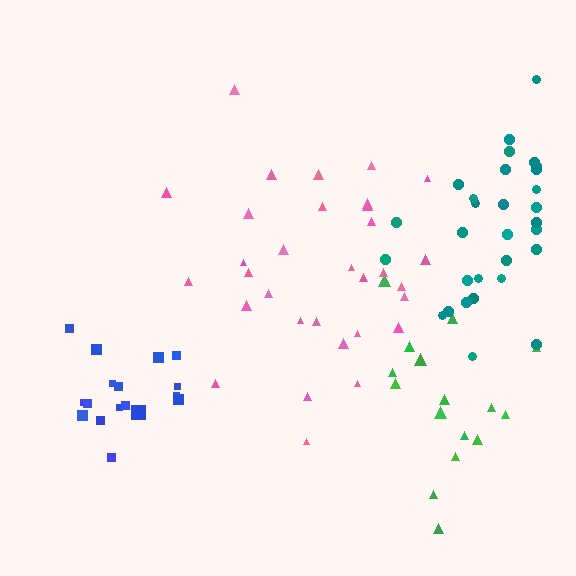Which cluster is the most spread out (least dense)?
Pink.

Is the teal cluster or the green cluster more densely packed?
Teal.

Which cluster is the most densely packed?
Blue.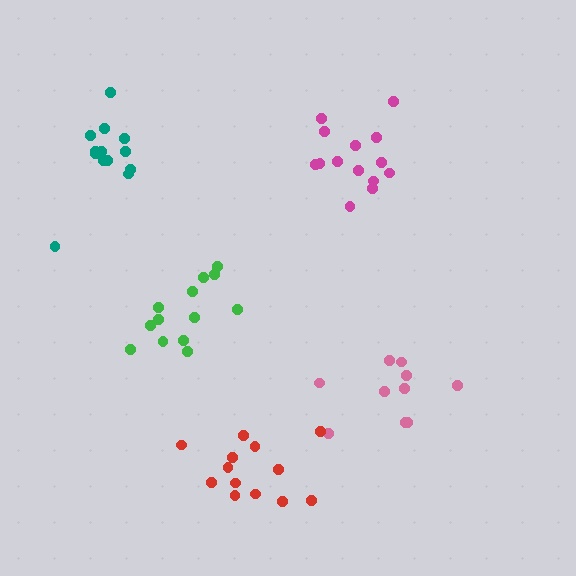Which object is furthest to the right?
The pink cluster is rightmost.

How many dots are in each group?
Group 1: 13 dots, Group 2: 10 dots, Group 3: 14 dots, Group 4: 13 dots, Group 5: 13 dots (63 total).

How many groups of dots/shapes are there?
There are 5 groups.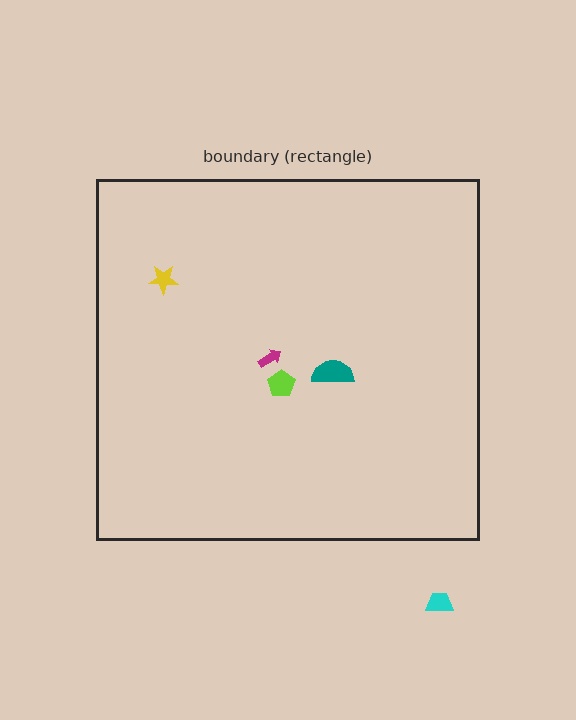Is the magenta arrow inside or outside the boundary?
Inside.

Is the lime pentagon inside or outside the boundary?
Inside.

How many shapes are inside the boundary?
4 inside, 1 outside.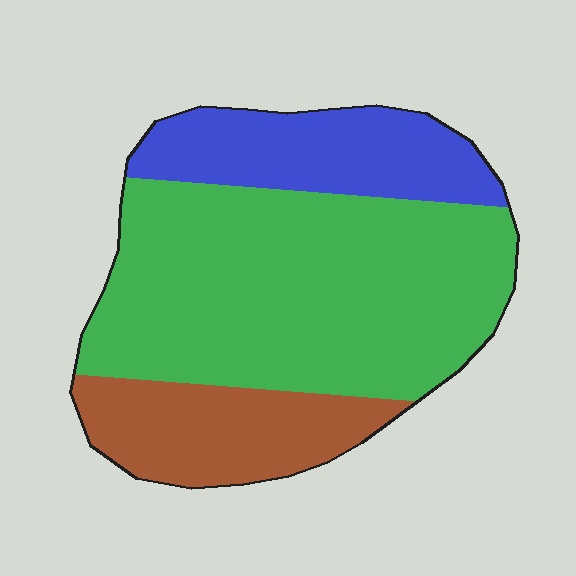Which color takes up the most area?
Green, at roughly 60%.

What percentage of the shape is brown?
Brown takes up about one fifth (1/5) of the shape.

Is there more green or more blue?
Green.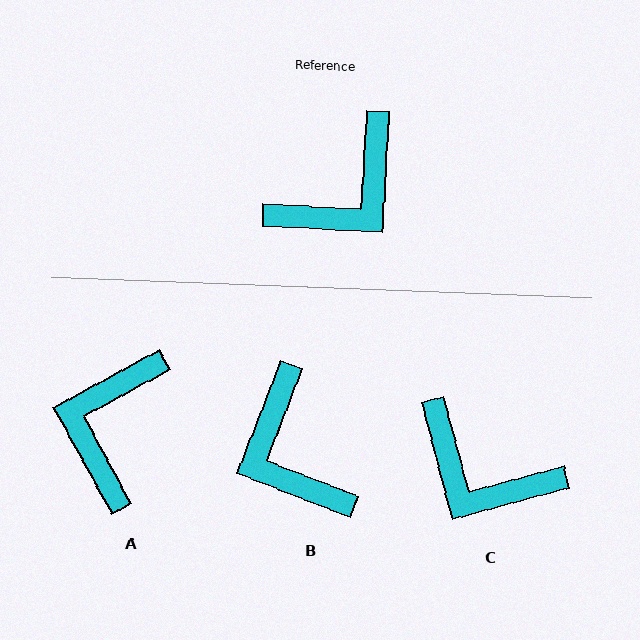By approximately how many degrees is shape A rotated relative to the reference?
Approximately 148 degrees clockwise.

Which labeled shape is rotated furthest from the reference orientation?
A, about 148 degrees away.